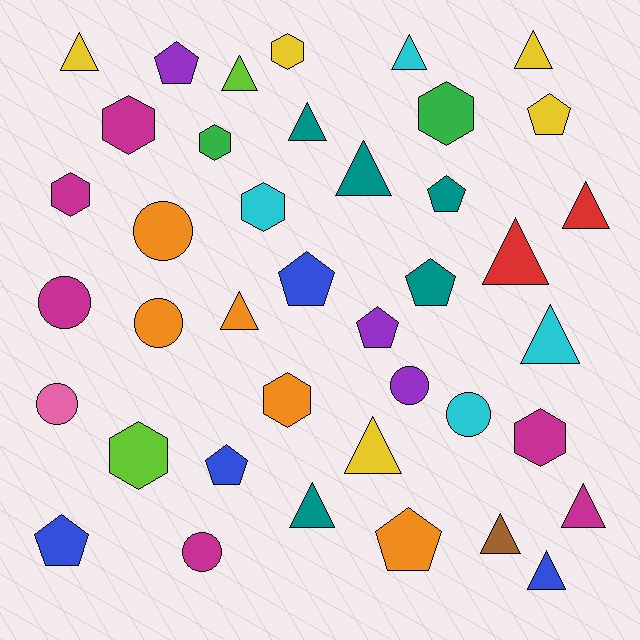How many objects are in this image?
There are 40 objects.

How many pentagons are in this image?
There are 9 pentagons.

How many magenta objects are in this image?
There are 6 magenta objects.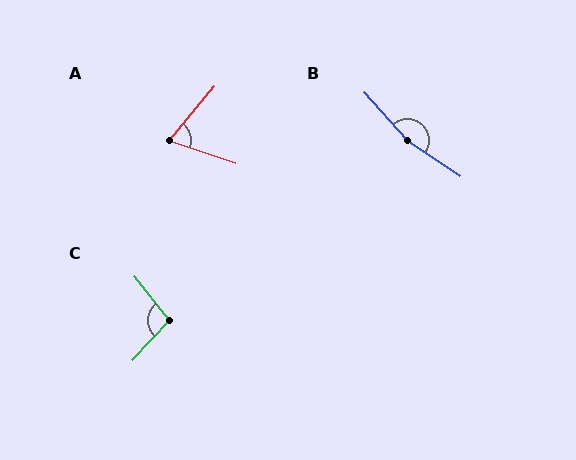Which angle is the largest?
B, at approximately 166 degrees.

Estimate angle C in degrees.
Approximately 99 degrees.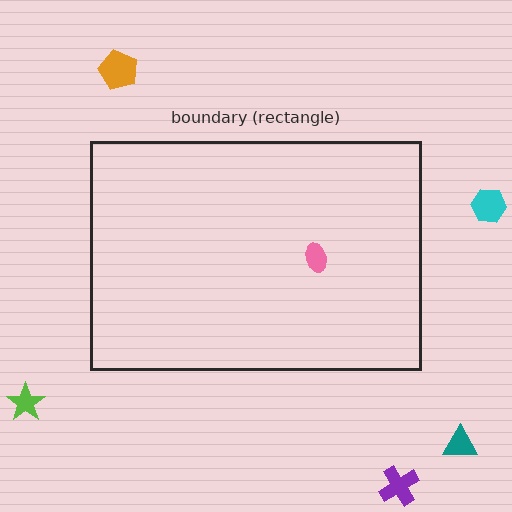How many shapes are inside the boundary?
1 inside, 5 outside.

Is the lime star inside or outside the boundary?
Outside.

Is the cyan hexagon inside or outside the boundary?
Outside.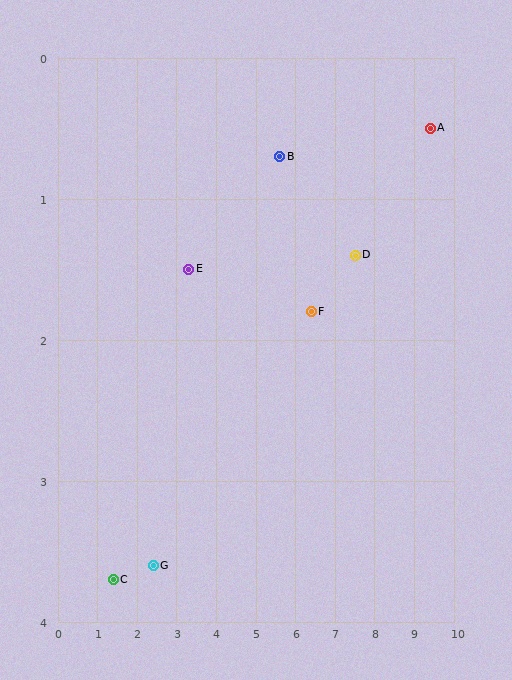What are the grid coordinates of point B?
Point B is at approximately (5.6, 0.7).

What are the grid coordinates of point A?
Point A is at approximately (9.4, 0.5).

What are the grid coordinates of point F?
Point F is at approximately (6.4, 1.8).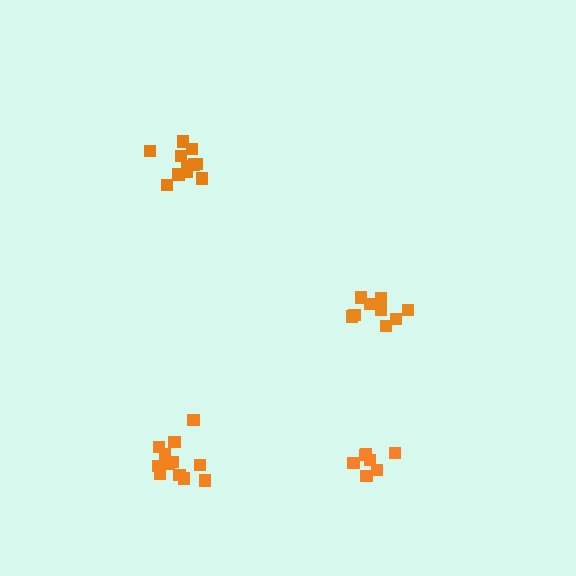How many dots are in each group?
Group 1: 11 dots, Group 2: 12 dots, Group 3: 7 dots, Group 4: 9 dots (39 total).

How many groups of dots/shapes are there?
There are 4 groups.